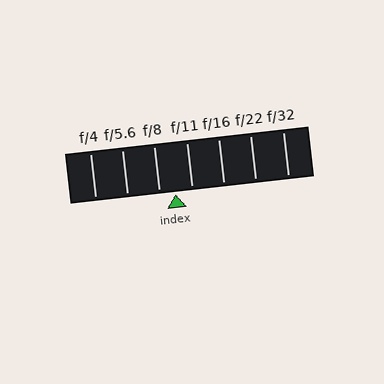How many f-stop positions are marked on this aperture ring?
There are 7 f-stop positions marked.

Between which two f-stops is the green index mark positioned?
The index mark is between f/8 and f/11.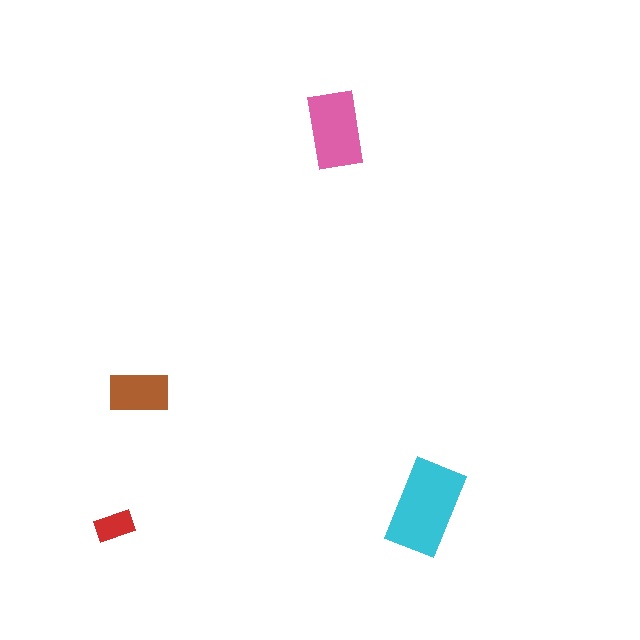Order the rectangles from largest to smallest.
the cyan one, the pink one, the brown one, the red one.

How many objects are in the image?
There are 4 objects in the image.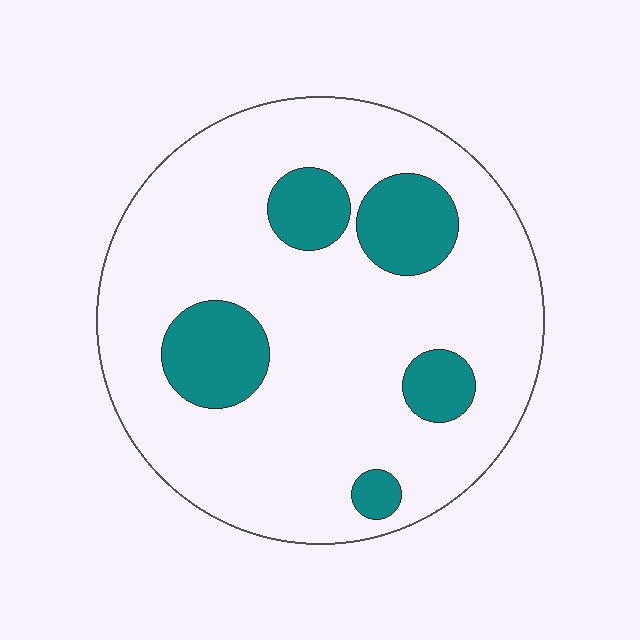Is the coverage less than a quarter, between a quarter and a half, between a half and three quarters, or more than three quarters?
Less than a quarter.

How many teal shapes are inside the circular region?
5.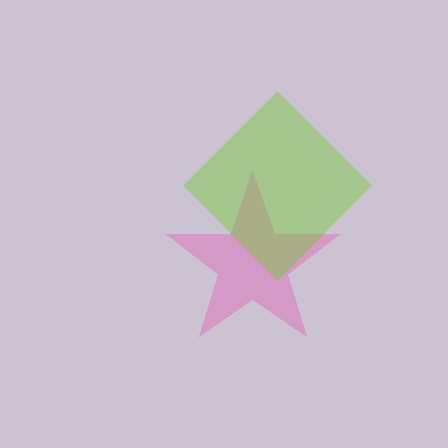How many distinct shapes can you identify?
There are 2 distinct shapes: a pink star, a lime diamond.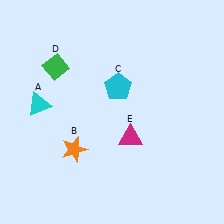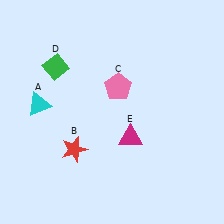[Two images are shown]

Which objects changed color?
B changed from orange to red. C changed from cyan to pink.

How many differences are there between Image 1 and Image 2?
There are 2 differences between the two images.